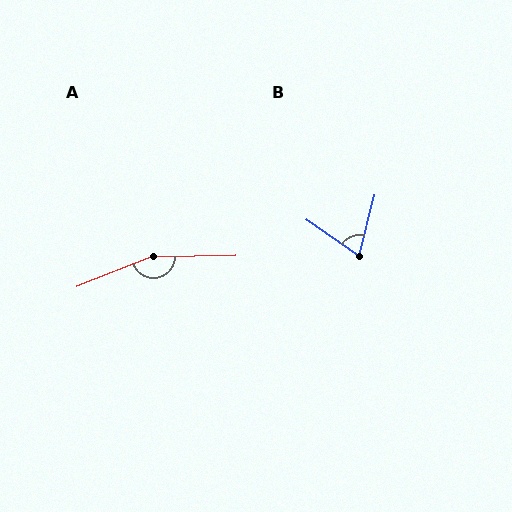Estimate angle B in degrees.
Approximately 69 degrees.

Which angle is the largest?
A, at approximately 160 degrees.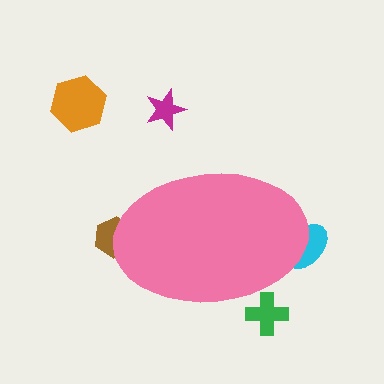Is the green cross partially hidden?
Yes, the green cross is partially hidden behind the pink ellipse.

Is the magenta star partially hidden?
No, the magenta star is fully visible.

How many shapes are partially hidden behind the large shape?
3 shapes are partially hidden.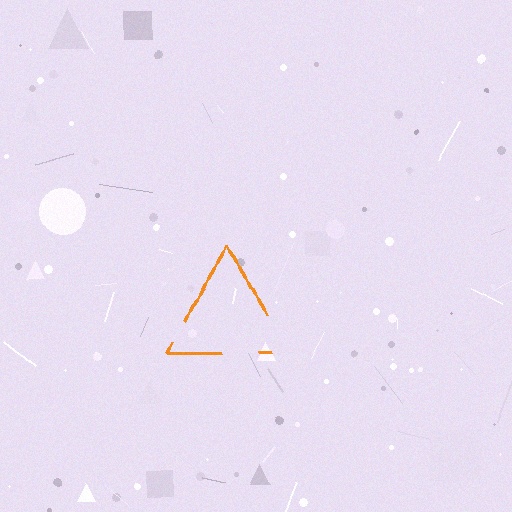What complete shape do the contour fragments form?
The contour fragments form a triangle.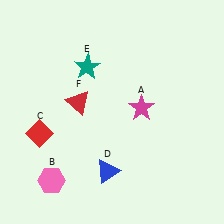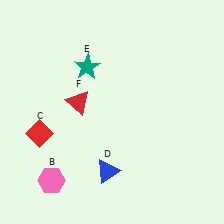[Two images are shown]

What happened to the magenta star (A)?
The magenta star (A) was removed in Image 2. It was in the top-right area of Image 1.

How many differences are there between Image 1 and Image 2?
There is 1 difference between the two images.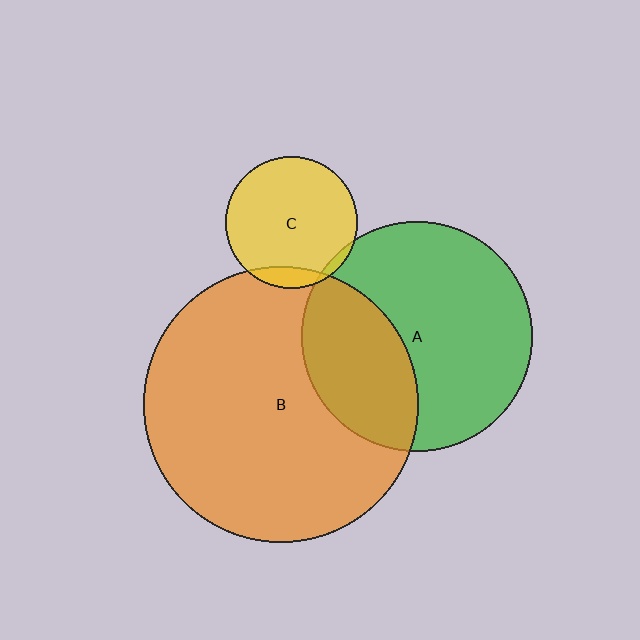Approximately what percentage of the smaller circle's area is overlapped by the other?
Approximately 10%.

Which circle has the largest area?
Circle B (orange).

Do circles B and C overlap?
Yes.